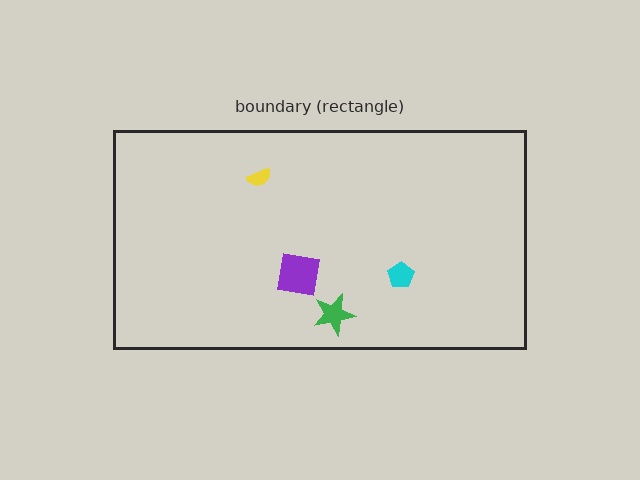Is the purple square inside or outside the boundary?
Inside.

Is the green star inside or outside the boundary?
Inside.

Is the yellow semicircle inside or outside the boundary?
Inside.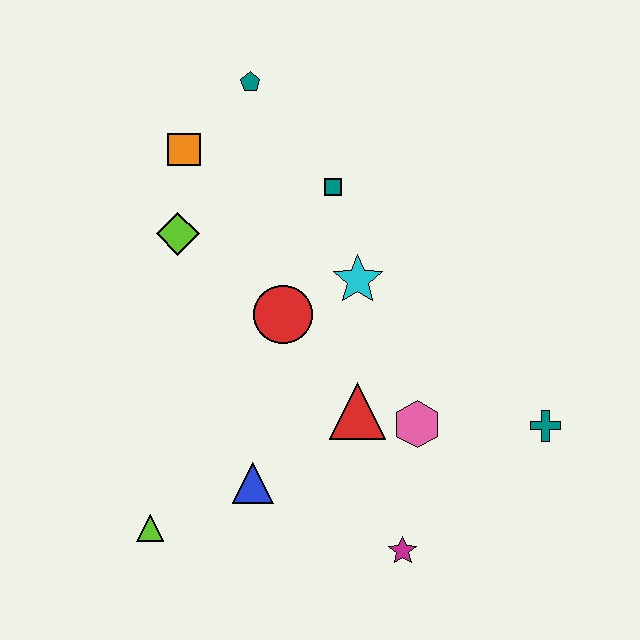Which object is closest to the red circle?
The cyan star is closest to the red circle.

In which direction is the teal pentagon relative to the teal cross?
The teal pentagon is above the teal cross.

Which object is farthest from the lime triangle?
The teal pentagon is farthest from the lime triangle.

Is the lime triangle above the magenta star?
Yes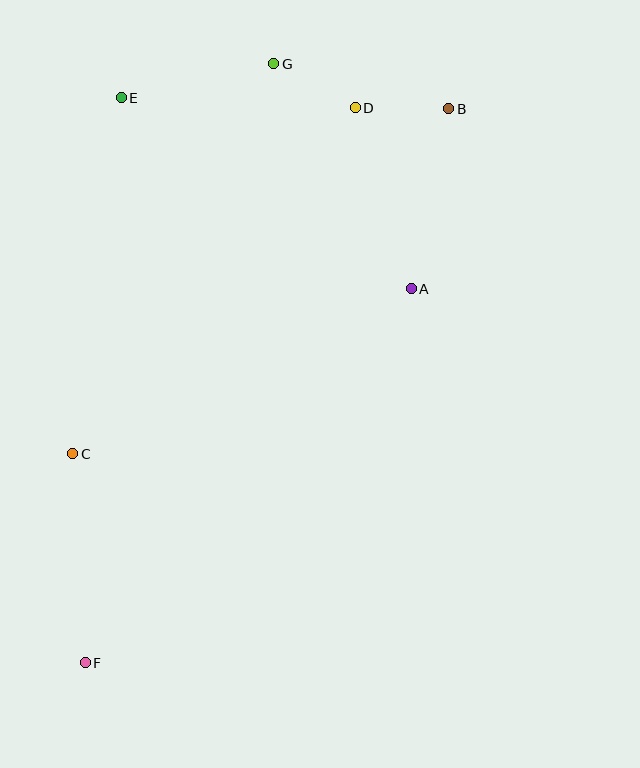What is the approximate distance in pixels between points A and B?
The distance between A and B is approximately 184 pixels.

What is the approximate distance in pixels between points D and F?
The distance between D and F is approximately 617 pixels.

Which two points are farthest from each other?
Points B and F are farthest from each other.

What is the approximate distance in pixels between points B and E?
The distance between B and E is approximately 328 pixels.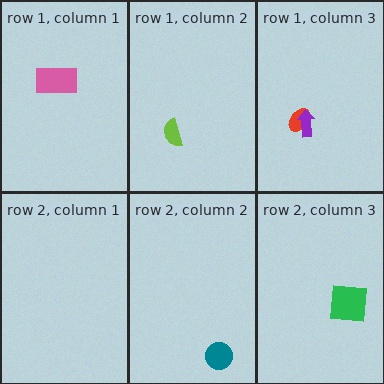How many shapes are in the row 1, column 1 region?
1.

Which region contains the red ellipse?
The row 1, column 3 region.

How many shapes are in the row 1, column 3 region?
2.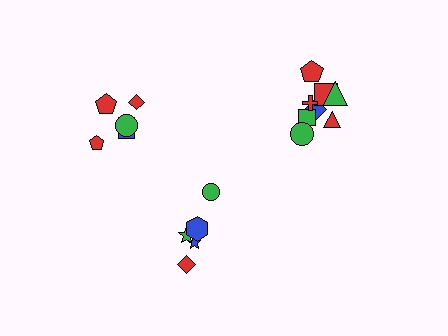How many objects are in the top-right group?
There are 8 objects.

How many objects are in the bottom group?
There are 5 objects.